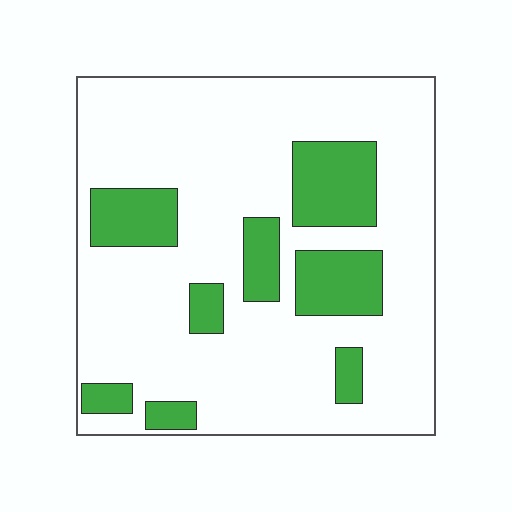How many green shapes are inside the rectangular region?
8.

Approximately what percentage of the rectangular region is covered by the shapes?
Approximately 20%.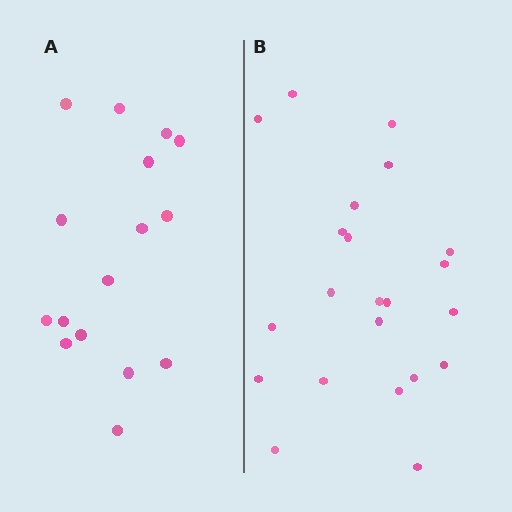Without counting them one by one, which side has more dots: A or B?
Region B (the right region) has more dots.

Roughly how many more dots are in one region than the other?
Region B has about 6 more dots than region A.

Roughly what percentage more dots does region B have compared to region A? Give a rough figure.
About 40% more.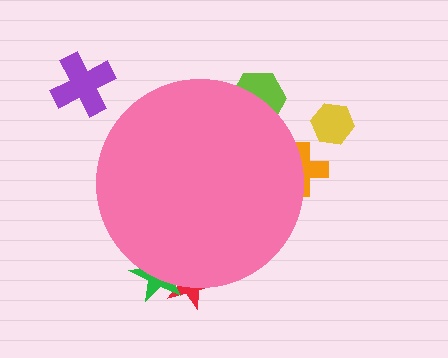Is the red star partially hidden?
Yes, the red star is partially hidden behind the pink circle.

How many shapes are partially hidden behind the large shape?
4 shapes are partially hidden.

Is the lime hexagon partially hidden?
Yes, the lime hexagon is partially hidden behind the pink circle.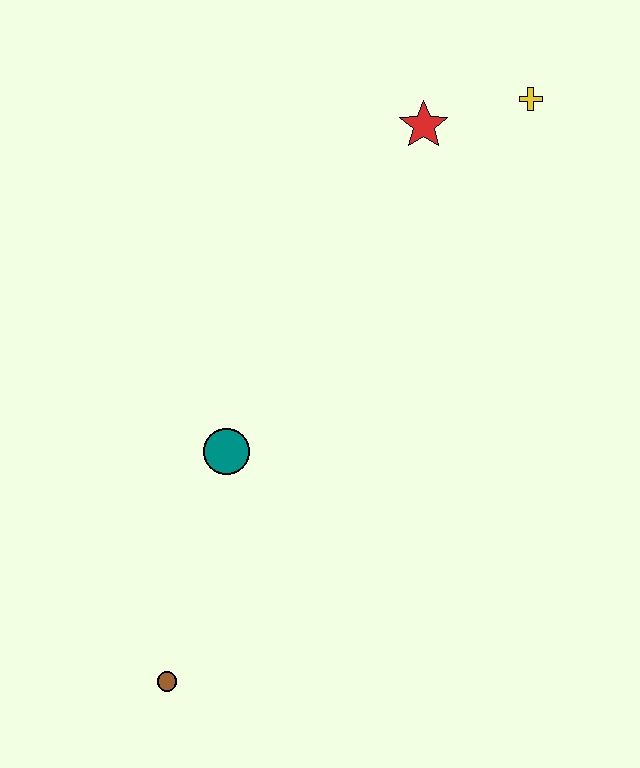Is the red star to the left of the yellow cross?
Yes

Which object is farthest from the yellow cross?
The brown circle is farthest from the yellow cross.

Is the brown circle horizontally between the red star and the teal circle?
No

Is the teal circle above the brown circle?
Yes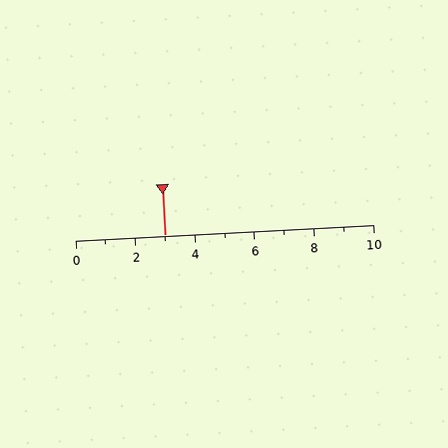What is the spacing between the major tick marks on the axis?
The major ticks are spaced 2 apart.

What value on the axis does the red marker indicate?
The marker indicates approximately 3.